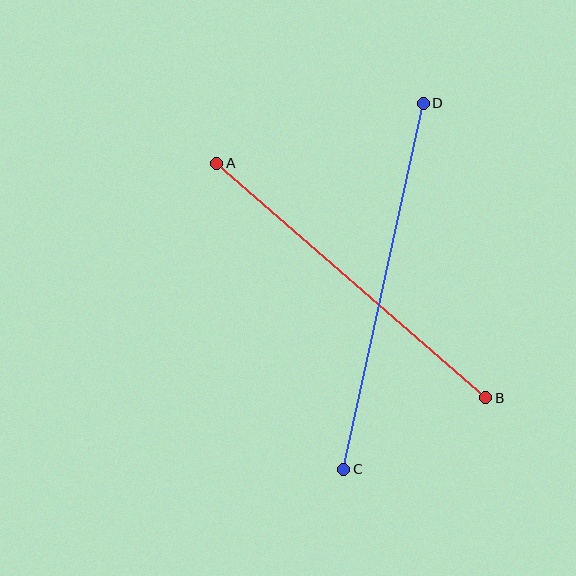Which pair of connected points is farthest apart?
Points C and D are farthest apart.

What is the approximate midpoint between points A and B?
The midpoint is at approximately (351, 281) pixels.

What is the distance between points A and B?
The distance is approximately 357 pixels.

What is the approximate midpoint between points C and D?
The midpoint is at approximately (384, 286) pixels.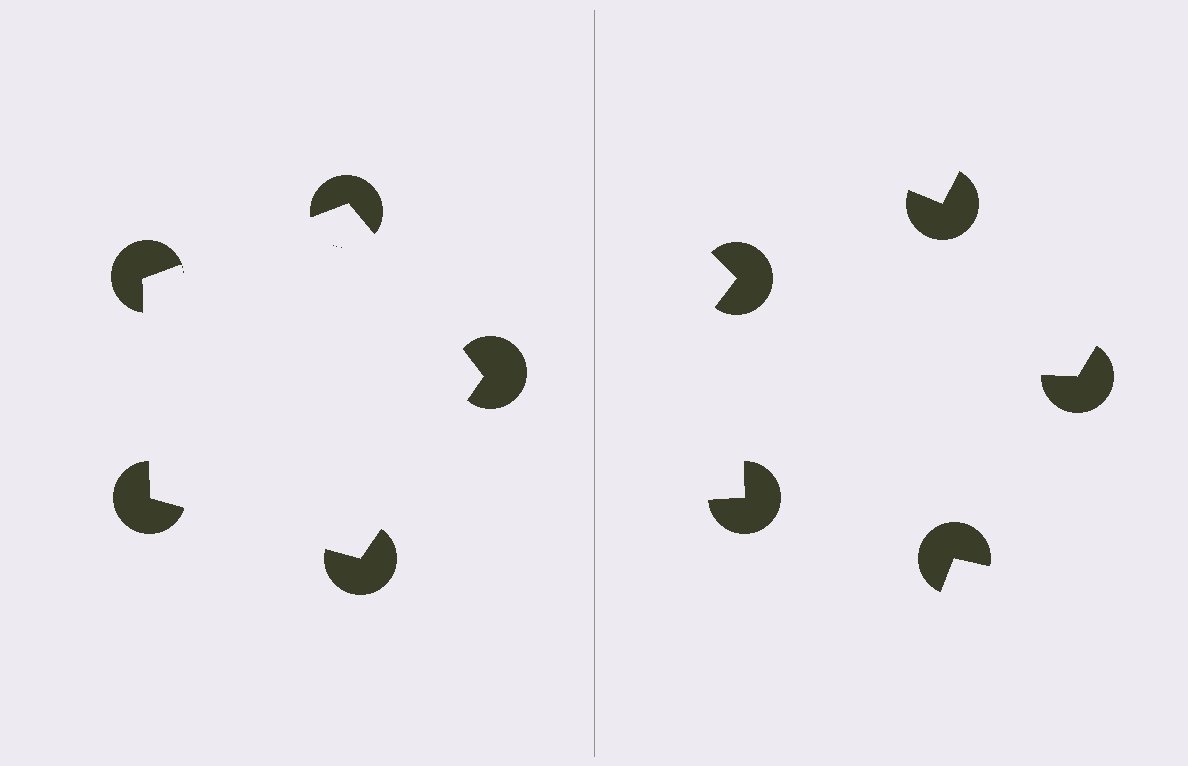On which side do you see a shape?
An illusory pentagon appears on the left side. On the right side the wedge cuts are rotated, so no coherent shape forms.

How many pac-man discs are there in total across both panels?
10 — 5 on each side.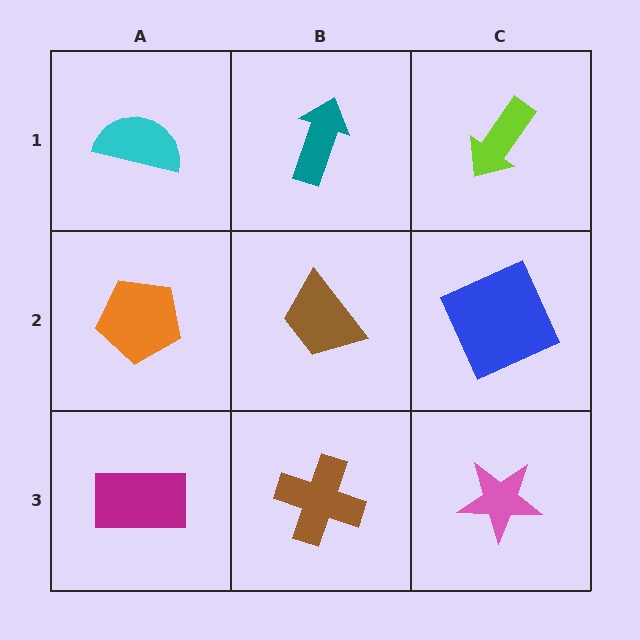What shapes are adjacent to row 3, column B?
A brown trapezoid (row 2, column B), a magenta rectangle (row 3, column A), a pink star (row 3, column C).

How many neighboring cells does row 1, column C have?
2.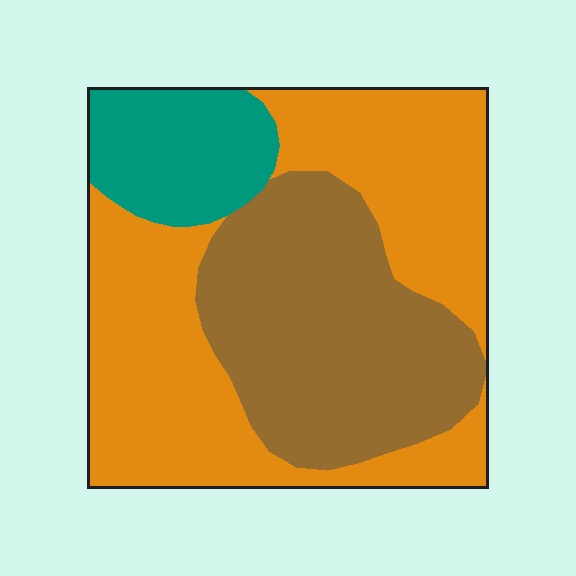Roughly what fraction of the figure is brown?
Brown takes up about three eighths (3/8) of the figure.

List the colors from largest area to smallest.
From largest to smallest: orange, brown, teal.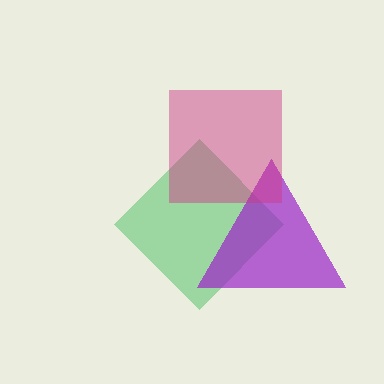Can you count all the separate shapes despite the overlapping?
Yes, there are 3 separate shapes.